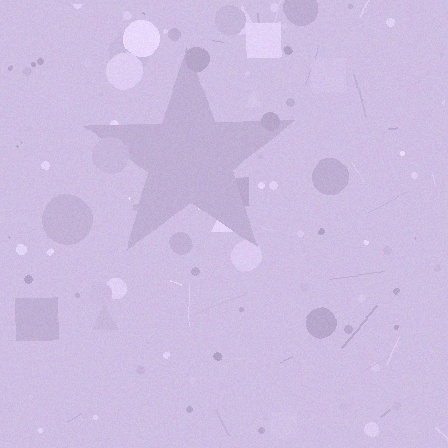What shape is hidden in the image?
A star is hidden in the image.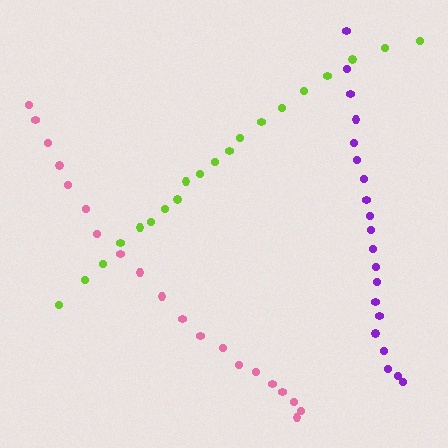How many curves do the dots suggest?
There are 3 distinct paths.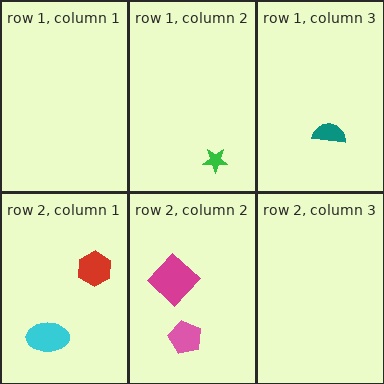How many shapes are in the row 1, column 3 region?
1.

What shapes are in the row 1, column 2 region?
The green star.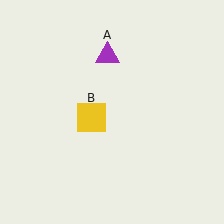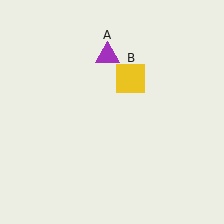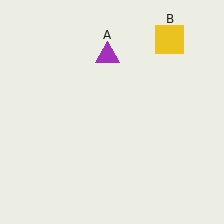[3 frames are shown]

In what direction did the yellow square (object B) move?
The yellow square (object B) moved up and to the right.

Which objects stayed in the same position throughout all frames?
Purple triangle (object A) remained stationary.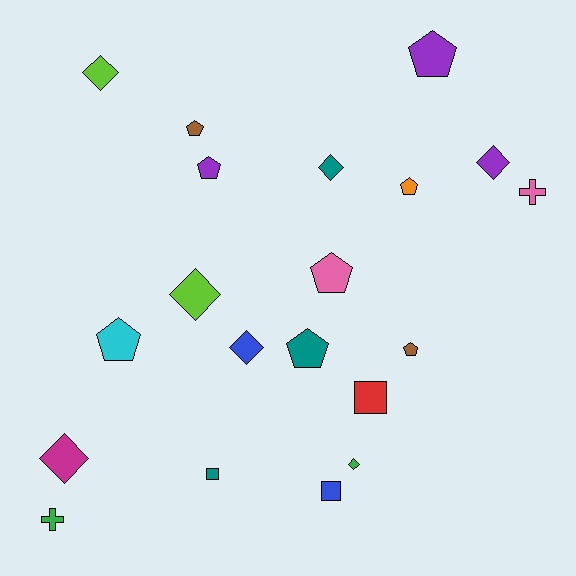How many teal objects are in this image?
There are 3 teal objects.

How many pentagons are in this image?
There are 8 pentagons.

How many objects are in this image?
There are 20 objects.